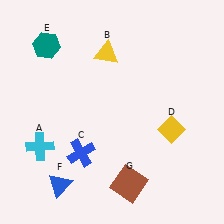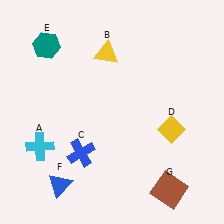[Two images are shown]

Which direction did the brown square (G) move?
The brown square (G) moved right.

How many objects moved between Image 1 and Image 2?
1 object moved between the two images.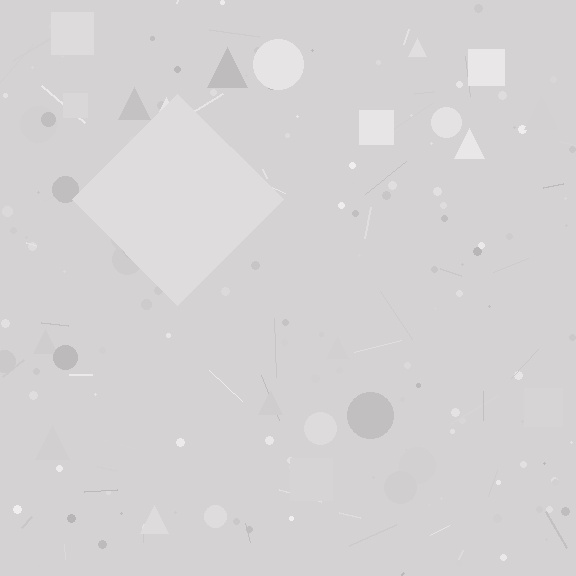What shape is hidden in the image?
A diamond is hidden in the image.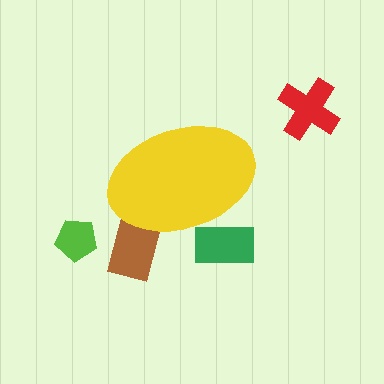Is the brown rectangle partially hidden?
Yes, the brown rectangle is partially hidden behind the yellow ellipse.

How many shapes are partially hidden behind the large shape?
2 shapes are partially hidden.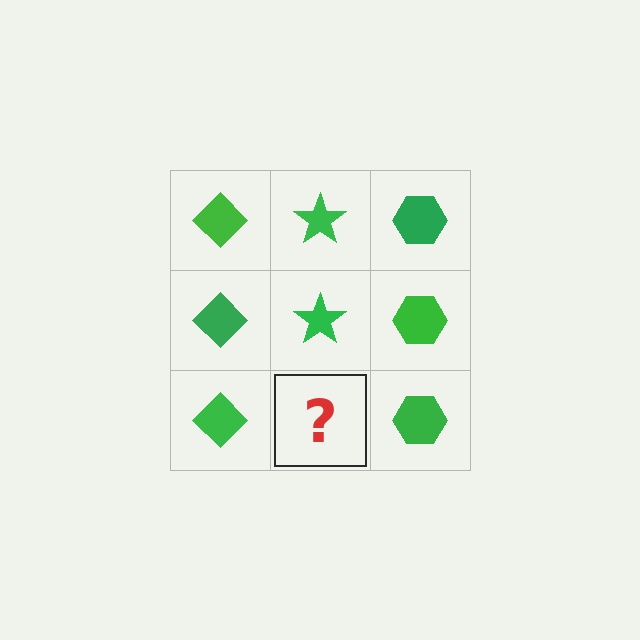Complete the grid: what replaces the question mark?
The question mark should be replaced with a green star.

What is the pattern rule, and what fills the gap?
The rule is that each column has a consistent shape. The gap should be filled with a green star.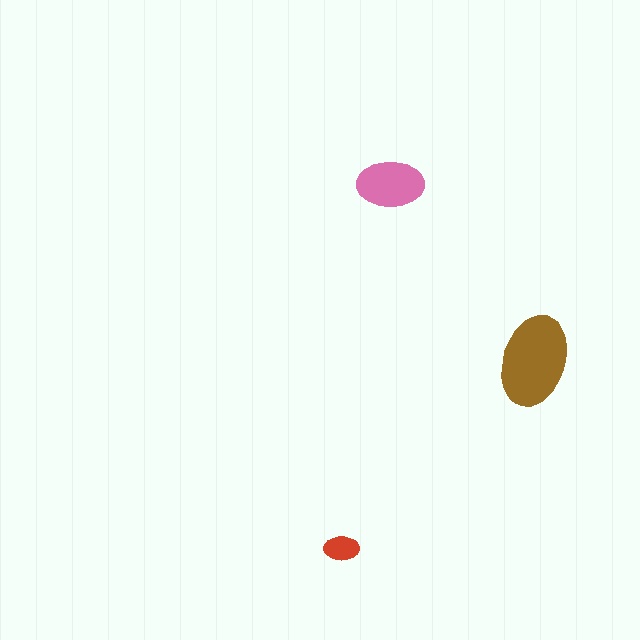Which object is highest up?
The pink ellipse is topmost.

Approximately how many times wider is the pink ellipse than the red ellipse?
About 2 times wider.